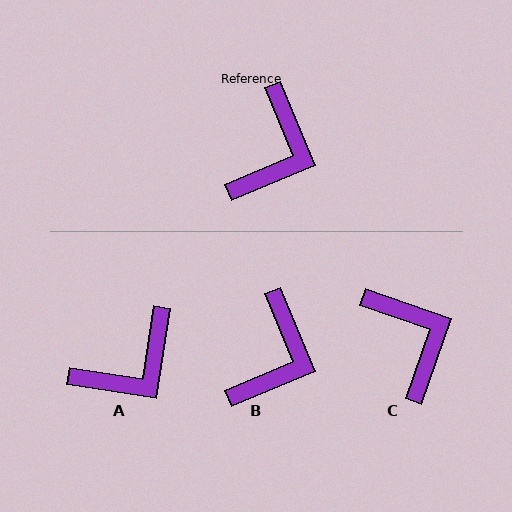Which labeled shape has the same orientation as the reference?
B.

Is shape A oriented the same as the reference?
No, it is off by about 31 degrees.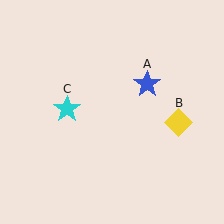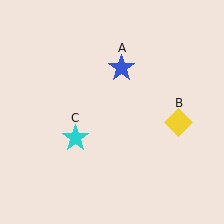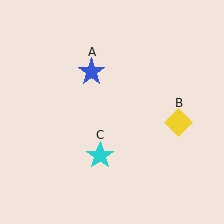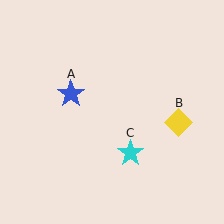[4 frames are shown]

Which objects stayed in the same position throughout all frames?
Yellow diamond (object B) remained stationary.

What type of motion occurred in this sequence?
The blue star (object A), cyan star (object C) rotated counterclockwise around the center of the scene.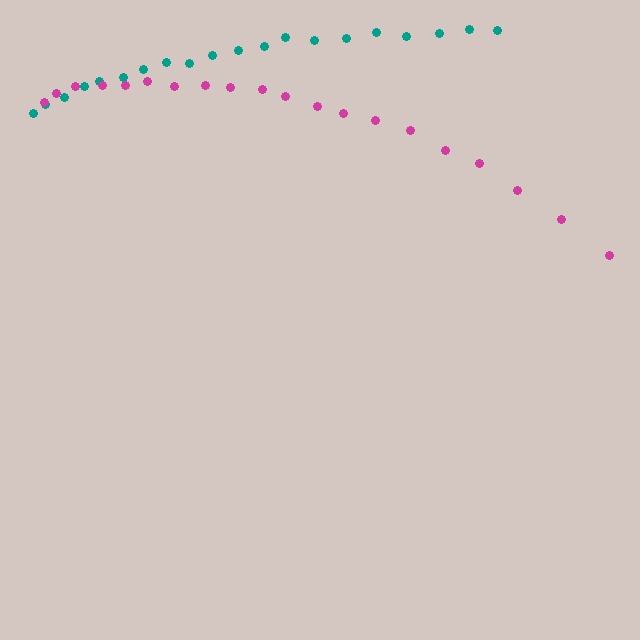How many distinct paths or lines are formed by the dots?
There are 2 distinct paths.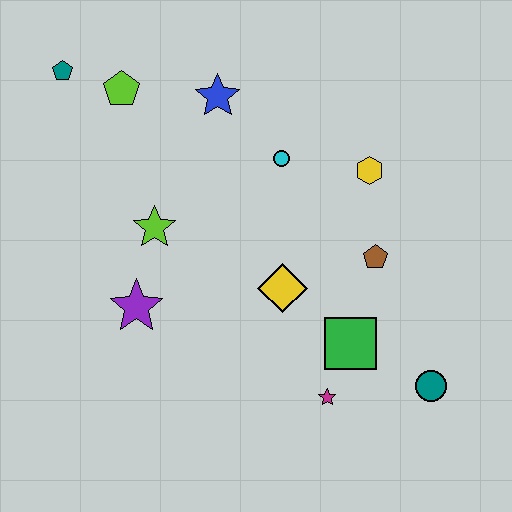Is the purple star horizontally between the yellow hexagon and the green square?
No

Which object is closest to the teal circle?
The green square is closest to the teal circle.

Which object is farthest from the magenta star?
The teal pentagon is farthest from the magenta star.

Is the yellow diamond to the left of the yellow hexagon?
Yes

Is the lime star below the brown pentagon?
No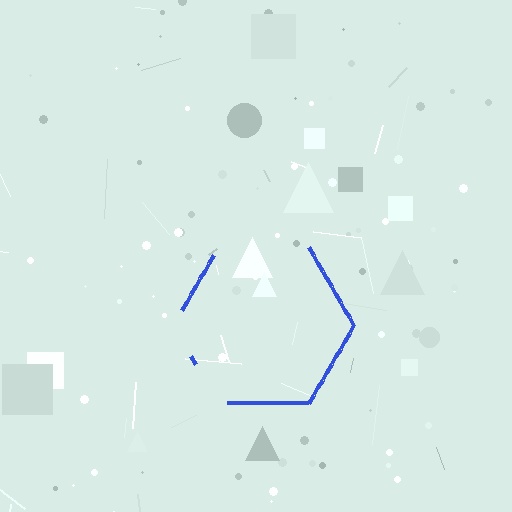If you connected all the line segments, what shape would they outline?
They would outline a hexagon.